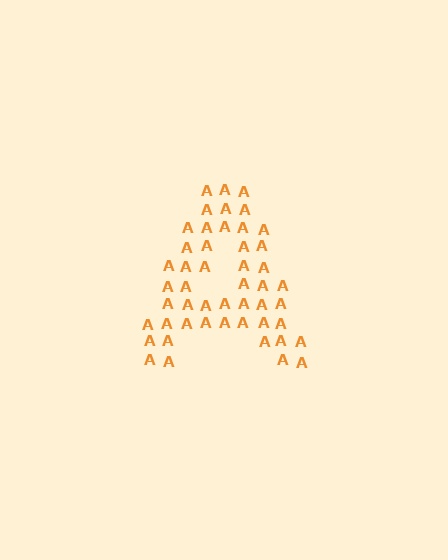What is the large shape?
The large shape is the letter A.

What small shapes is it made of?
It is made of small letter A's.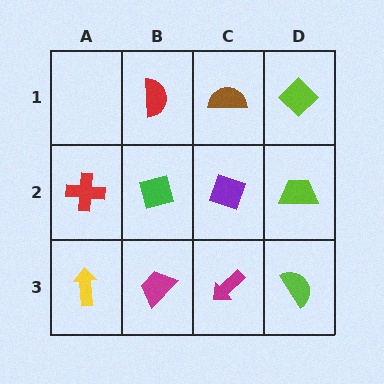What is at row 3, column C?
A magenta arrow.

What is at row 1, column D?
A lime diamond.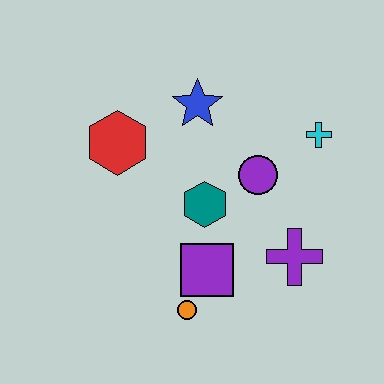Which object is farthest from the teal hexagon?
The cyan cross is farthest from the teal hexagon.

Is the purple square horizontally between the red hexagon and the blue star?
No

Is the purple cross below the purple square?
No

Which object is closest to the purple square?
The orange circle is closest to the purple square.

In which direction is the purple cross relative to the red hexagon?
The purple cross is to the right of the red hexagon.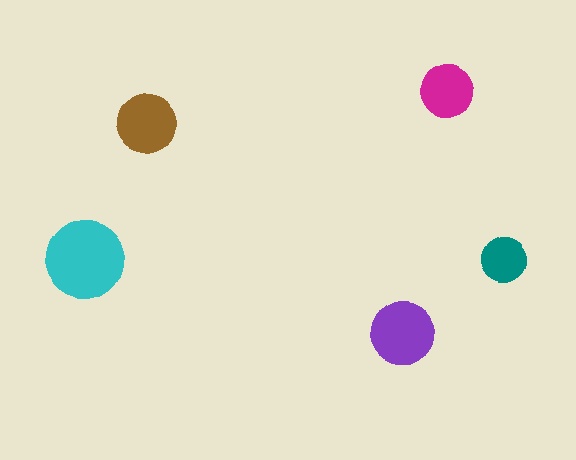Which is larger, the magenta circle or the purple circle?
The purple one.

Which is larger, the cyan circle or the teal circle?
The cyan one.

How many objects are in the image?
There are 5 objects in the image.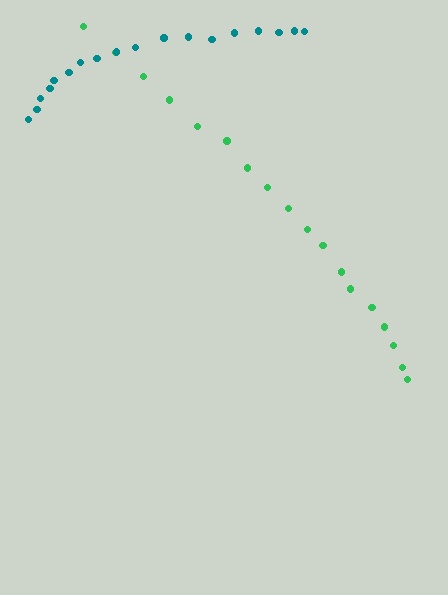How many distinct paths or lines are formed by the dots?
There are 2 distinct paths.